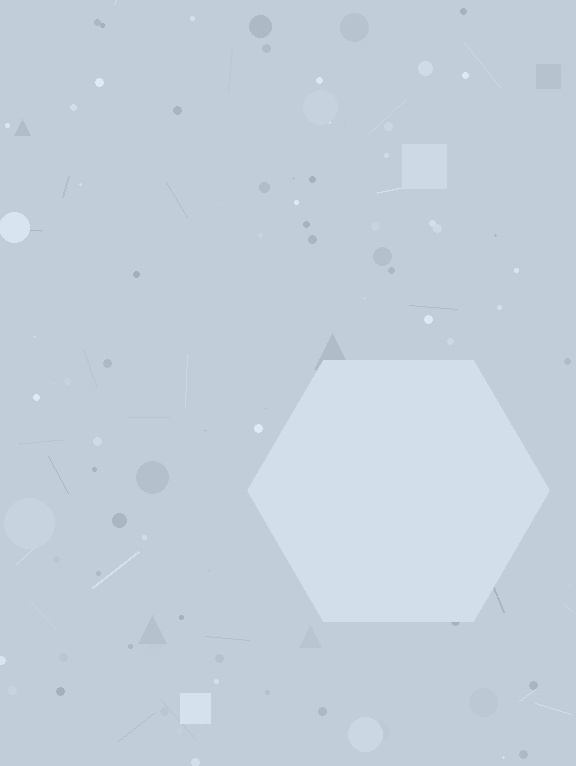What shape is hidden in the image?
A hexagon is hidden in the image.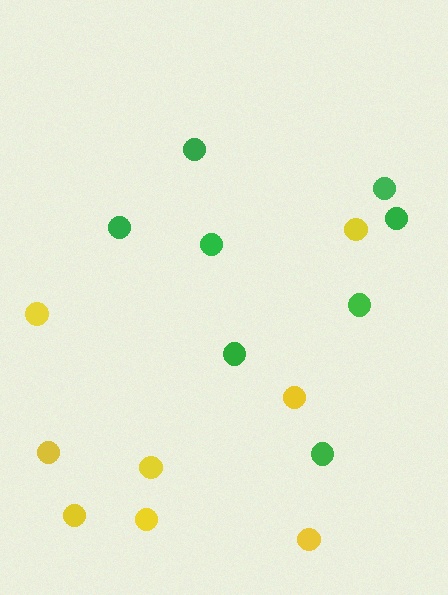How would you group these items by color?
There are 2 groups: one group of green circles (8) and one group of yellow circles (8).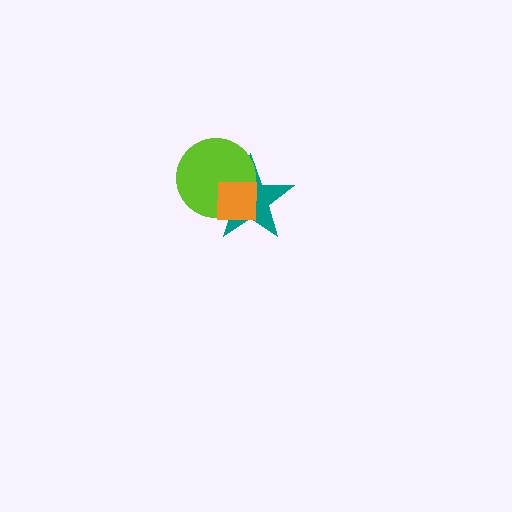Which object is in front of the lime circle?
The orange square is in front of the lime circle.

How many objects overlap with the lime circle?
2 objects overlap with the lime circle.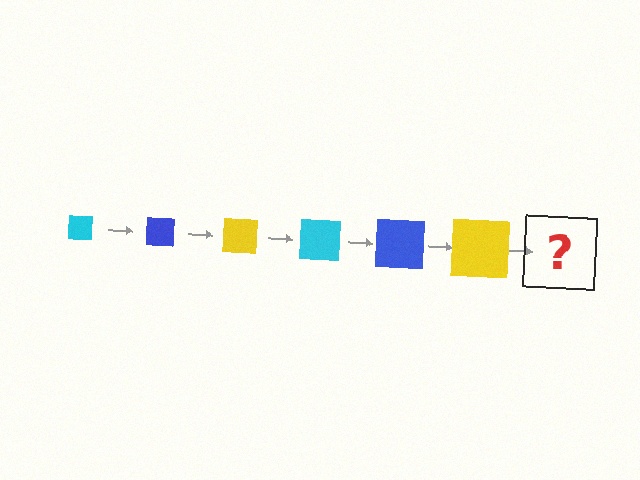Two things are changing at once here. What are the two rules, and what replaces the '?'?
The two rules are that the square grows larger each step and the color cycles through cyan, blue, and yellow. The '?' should be a cyan square, larger than the previous one.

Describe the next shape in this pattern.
It should be a cyan square, larger than the previous one.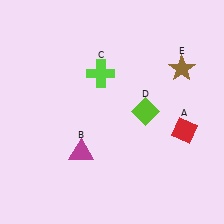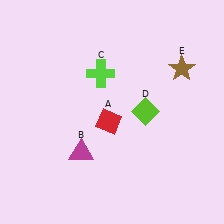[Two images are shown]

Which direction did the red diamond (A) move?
The red diamond (A) moved left.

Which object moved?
The red diamond (A) moved left.